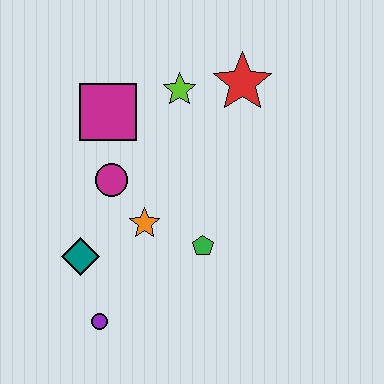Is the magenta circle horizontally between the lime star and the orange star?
No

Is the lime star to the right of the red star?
No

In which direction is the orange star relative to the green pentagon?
The orange star is to the left of the green pentagon.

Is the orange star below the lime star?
Yes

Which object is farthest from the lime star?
The purple circle is farthest from the lime star.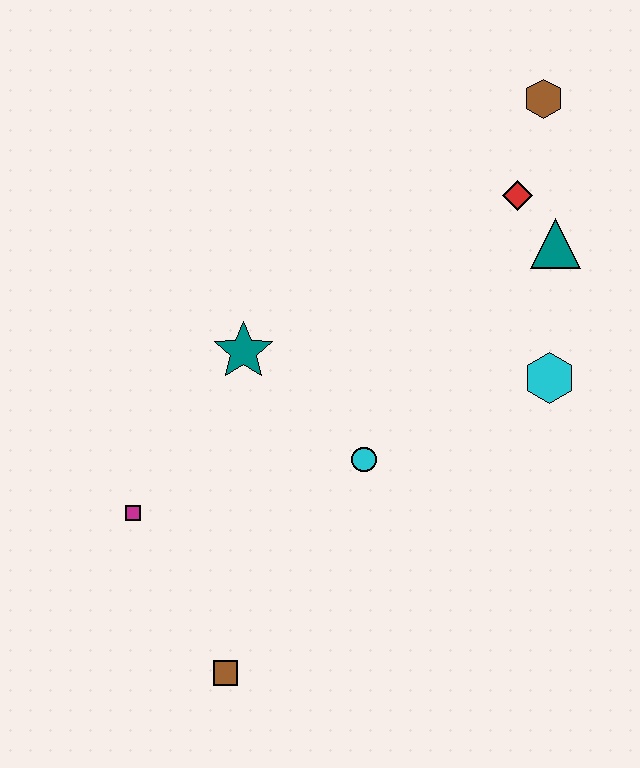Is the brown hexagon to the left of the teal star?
No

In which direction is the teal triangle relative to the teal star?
The teal triangle is to the right of the teal star.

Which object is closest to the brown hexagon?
The red diamond is closest to the brown hexagon.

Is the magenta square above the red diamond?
No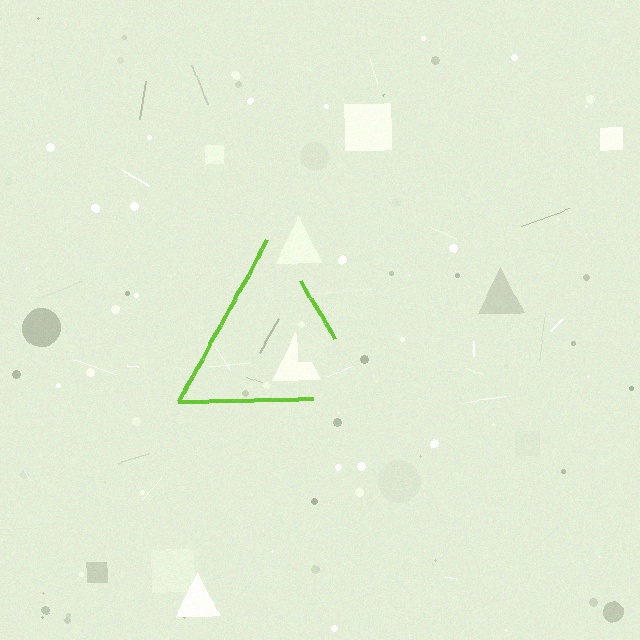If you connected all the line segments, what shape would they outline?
They would outline a triangle.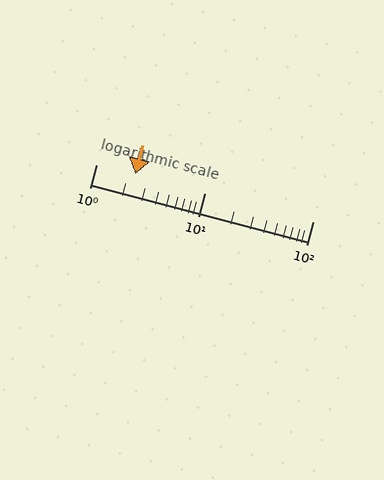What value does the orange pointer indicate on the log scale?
The pointer indicates approximately 2.3.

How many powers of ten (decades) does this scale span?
The scale spans 2 decades, from 1 to 100.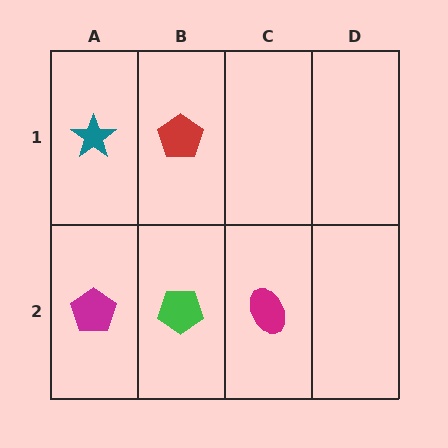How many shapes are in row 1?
2 shapes.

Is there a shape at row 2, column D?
No, that cell is empty.